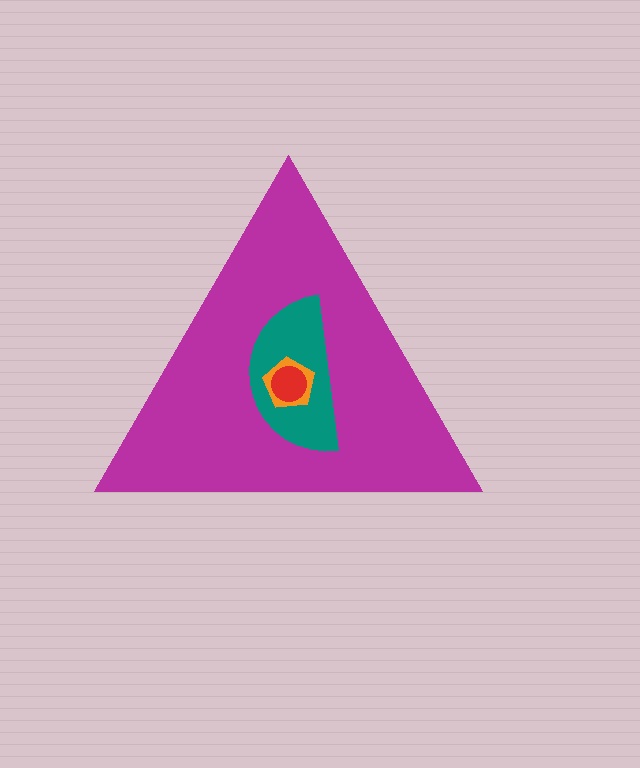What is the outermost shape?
The magenta triangle.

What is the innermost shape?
The red circle.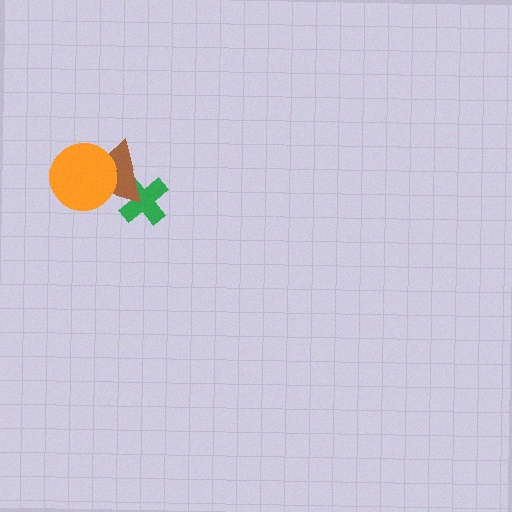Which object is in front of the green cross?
The brown triangle is in front of the green cross.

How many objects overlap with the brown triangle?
2 objects overlap with the brown triangle.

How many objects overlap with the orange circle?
1 object overlaps with the orange circle.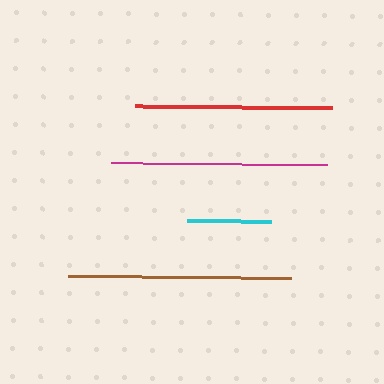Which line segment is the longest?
The brown line is the longest at approximately 223 pixels.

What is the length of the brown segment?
The brown segment is approximately 223 pixels long.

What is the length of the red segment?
The red segment is approximately 197 pixels long.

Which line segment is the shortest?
The cyan line is the shortest at approximately 85 pixels.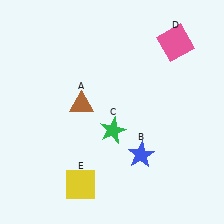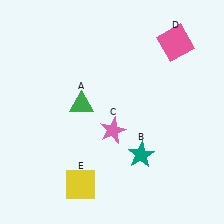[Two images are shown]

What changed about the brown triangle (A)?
In Image 1, A is brown. In Image 2, it changed to green.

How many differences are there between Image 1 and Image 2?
There are 3 differences between the two images.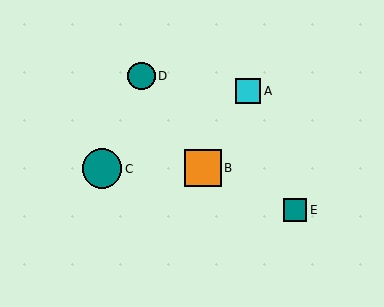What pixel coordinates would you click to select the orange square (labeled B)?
Click at (203, 168) to select the orange square B.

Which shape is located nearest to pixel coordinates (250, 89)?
The cyan square (labeled A) at (248, 91) is nearest to that location.